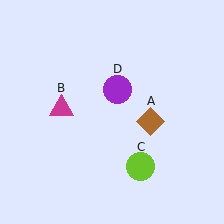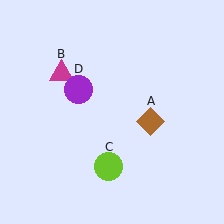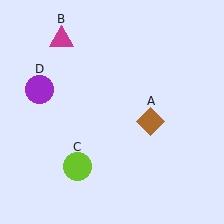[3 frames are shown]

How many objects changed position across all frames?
3 objects changed position: magenta triangle (object B), lime circle (object C), purple circle (object D).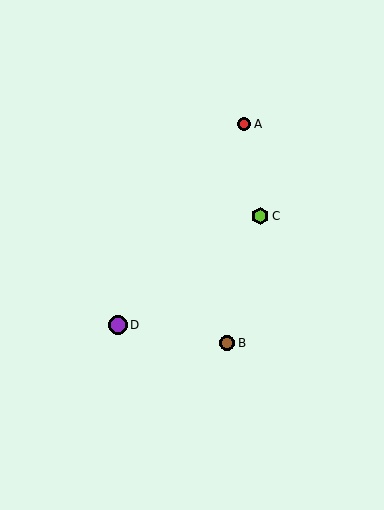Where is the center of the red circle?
The center of the red circle is at (244, 124).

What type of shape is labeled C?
Shape C is a lime hexagon.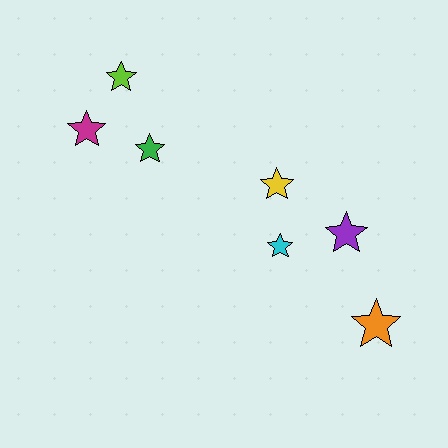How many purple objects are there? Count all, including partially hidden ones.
There is 1 purple object.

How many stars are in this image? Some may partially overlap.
There are 7 stars.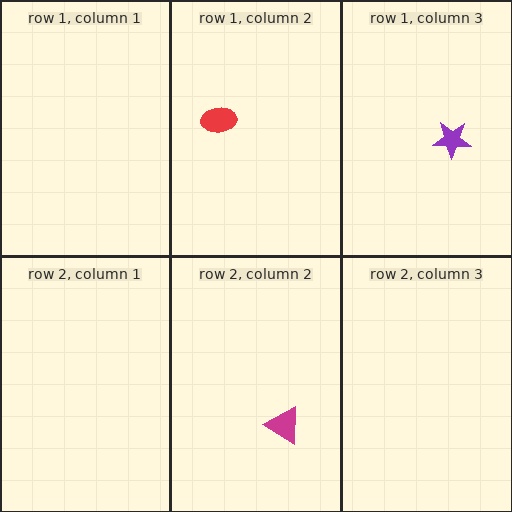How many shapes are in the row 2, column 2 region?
1.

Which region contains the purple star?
The row 1, column 3 region.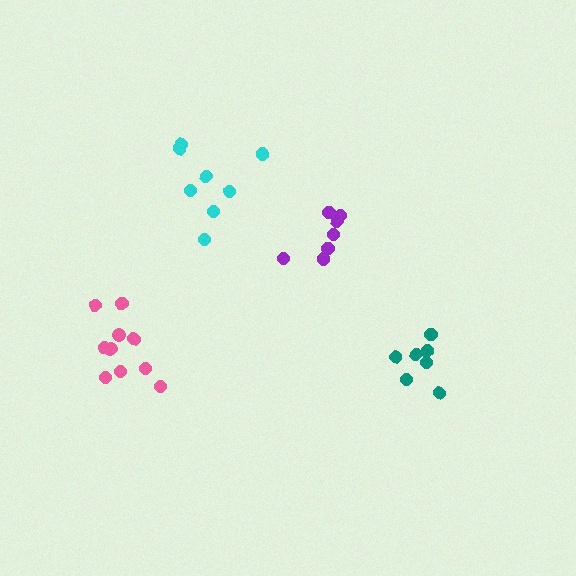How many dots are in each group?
Group 1: 8 dots, Group 2: 7 dots, Group 3: 10 dots, Group 4: 7 dots (32 total).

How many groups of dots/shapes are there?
There are 4 groups.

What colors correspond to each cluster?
The clusters are colored: cyan, teal, pink, purple.